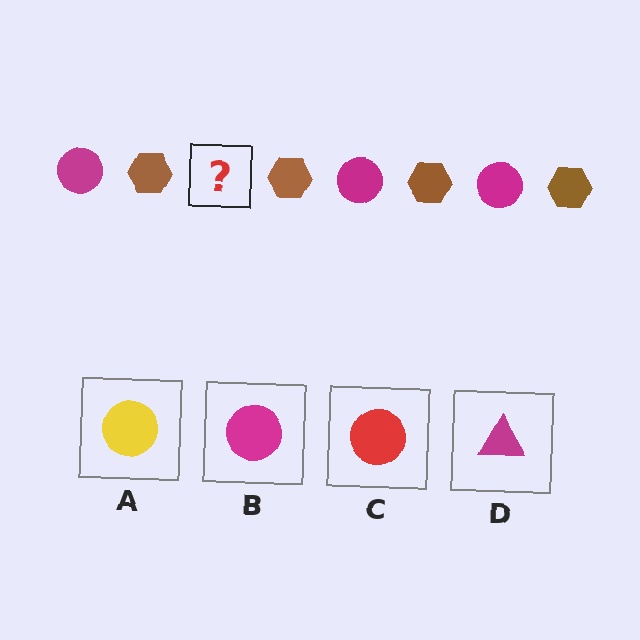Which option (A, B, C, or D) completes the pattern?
B.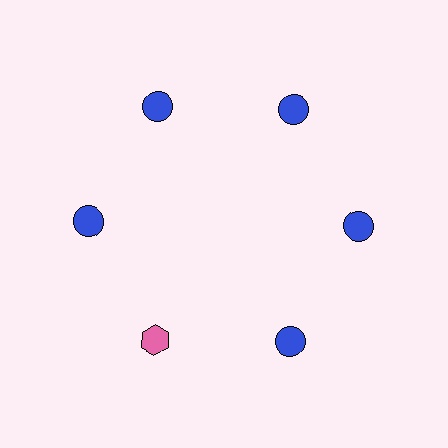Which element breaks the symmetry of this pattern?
The pink hexagon at roughly the 7 o'clock position breaks the symmetry. All other shapes are blue circles.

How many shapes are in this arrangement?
There are 6 shapes arranged in a ring pattern.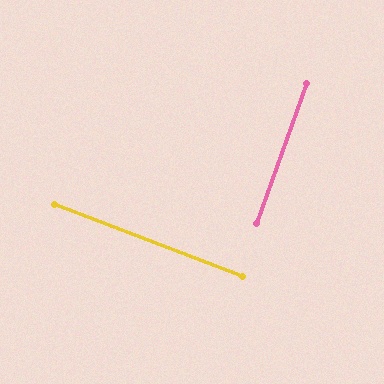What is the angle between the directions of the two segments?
Approximately 89 degrees.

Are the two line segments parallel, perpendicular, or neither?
Perpendicular — they meet at approximately 89°.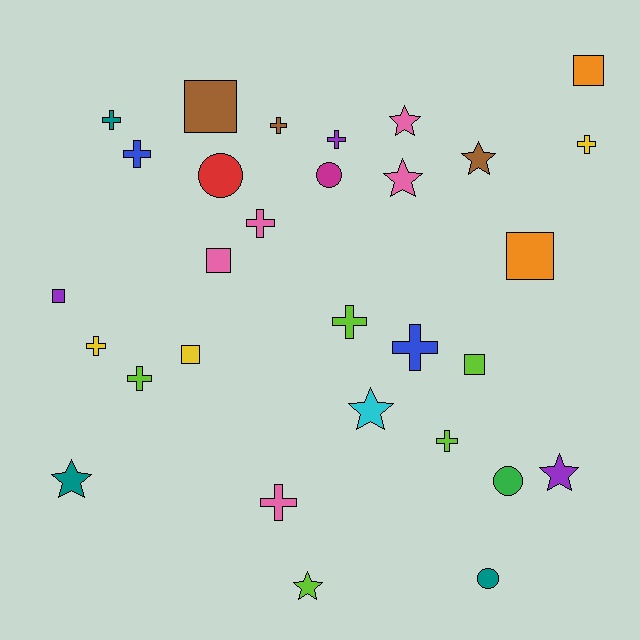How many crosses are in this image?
There are 12 crosses.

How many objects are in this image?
There are 30 objects.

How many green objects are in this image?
There is 1 green object.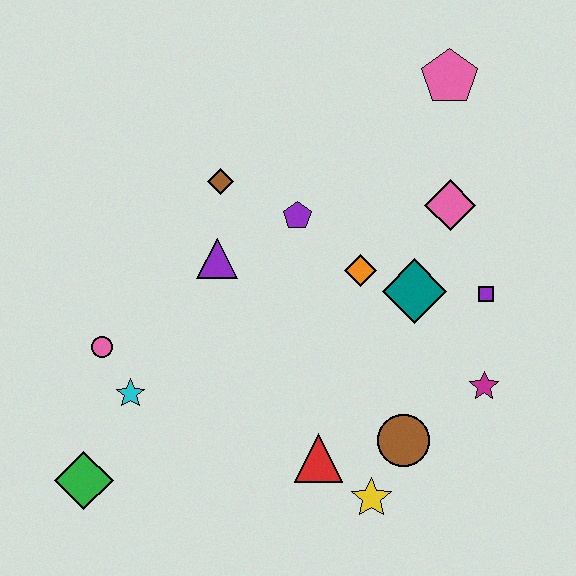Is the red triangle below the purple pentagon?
Yes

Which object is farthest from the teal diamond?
The green diamond is farthest from the teal diamond.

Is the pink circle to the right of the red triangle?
No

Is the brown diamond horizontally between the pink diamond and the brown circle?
No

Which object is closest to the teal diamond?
The orange diamond is closest to the teal diamond.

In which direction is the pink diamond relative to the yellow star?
The pink diamond is above the yellow star.